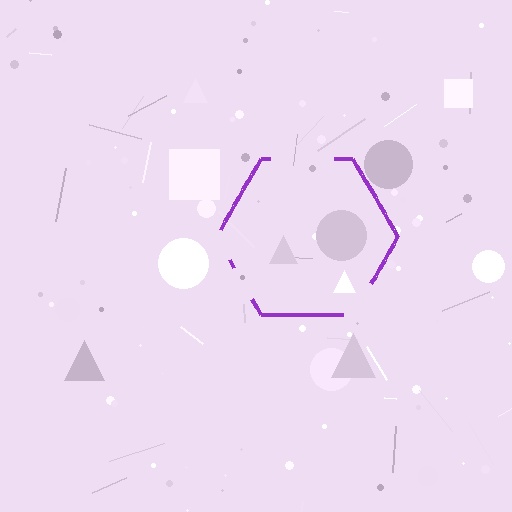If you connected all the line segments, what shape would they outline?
They would outline a hexagon.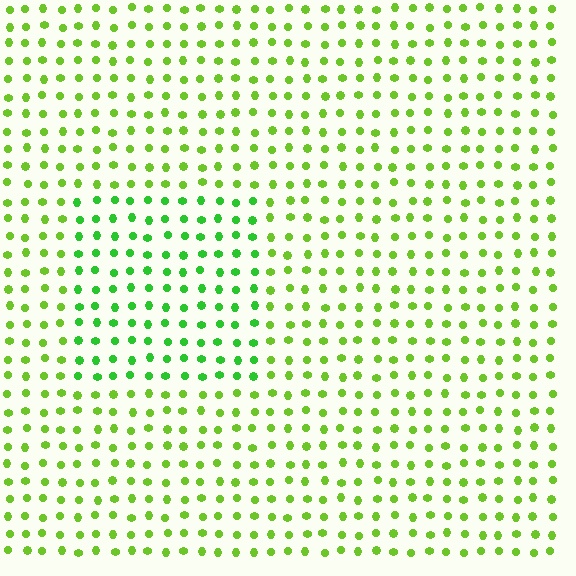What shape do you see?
I see a rectangle.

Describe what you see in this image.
The image is filled with small lime elements in a uniform arrangement. A rectangle-shaped region is visible where the elements are tinted to a slightly different hue, forming a subtle color boundary.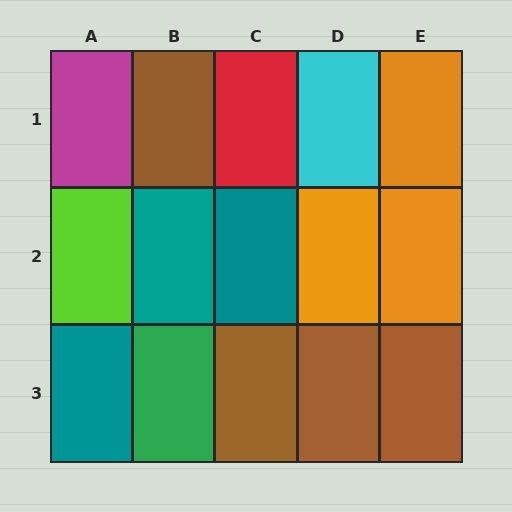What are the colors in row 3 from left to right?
Teal, green, brown, brown, brown.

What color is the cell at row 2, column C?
Teal.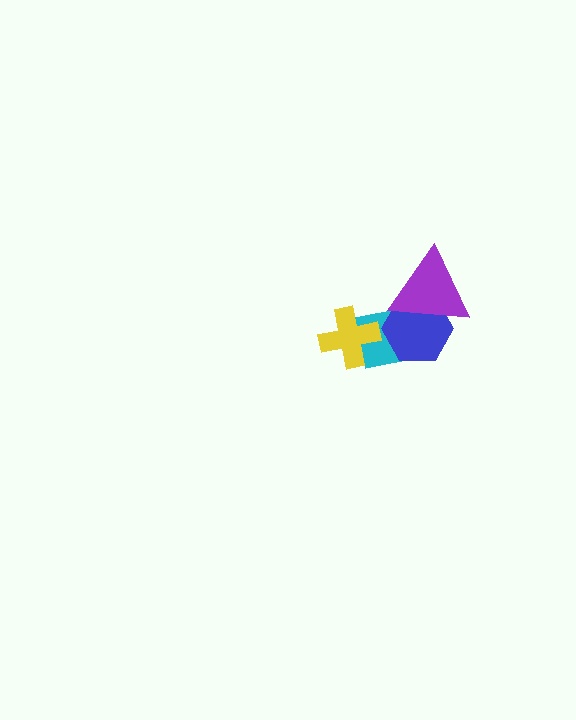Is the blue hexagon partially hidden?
Yes, it is partially covered by another shape.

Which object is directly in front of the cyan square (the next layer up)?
The yellow cross is directly in front of the cyan square.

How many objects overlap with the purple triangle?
2 objects overlap with the purple triangle.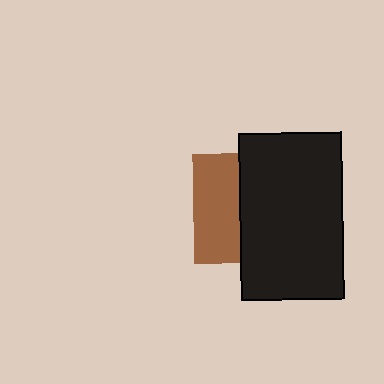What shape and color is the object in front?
The object in front is a black rectangle.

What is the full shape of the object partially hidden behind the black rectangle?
The partially hidden object is a brown square.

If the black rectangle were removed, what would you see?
You would see the complete brown square.